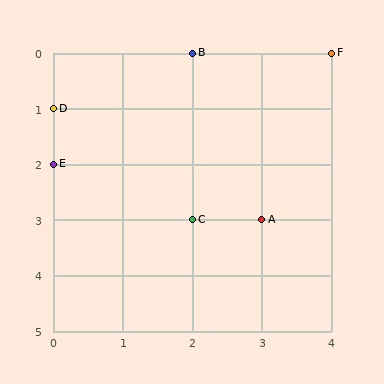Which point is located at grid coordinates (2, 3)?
Point C is at (2, 3).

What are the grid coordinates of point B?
Point B is at grid coordinates (2, 0).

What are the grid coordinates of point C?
Point C is at grid coordinates (2, 3).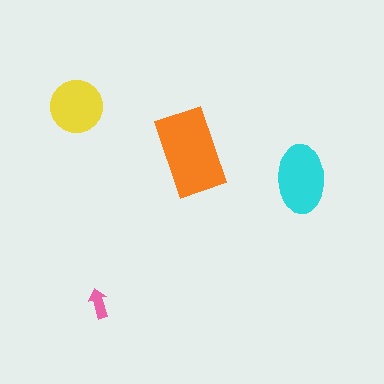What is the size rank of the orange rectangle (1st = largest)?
1st.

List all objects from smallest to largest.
The pink arrow, the yellow circle, the cyan ellipse, the orange rectangle.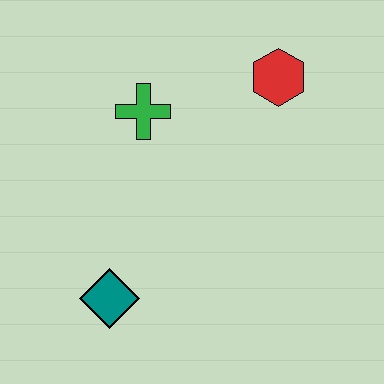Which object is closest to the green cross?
The red hexagon is closest to the green cross.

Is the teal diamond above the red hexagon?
No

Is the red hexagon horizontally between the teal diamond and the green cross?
No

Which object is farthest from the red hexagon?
The teal diamond is farthest from the red hexagon.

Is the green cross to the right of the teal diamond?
Yes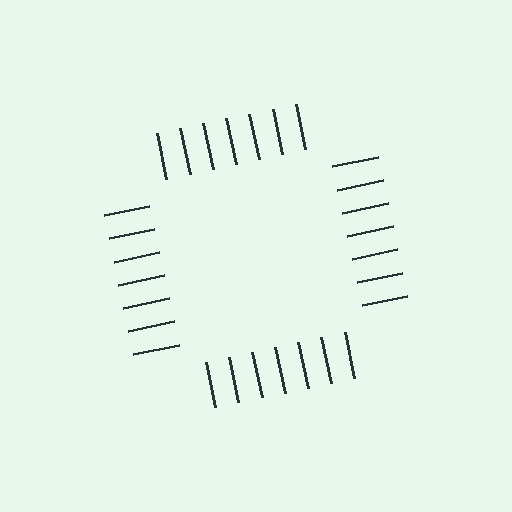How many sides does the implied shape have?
4 sides — the line-ends trace a square.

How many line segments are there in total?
28 — 7 along each of the 4 edges.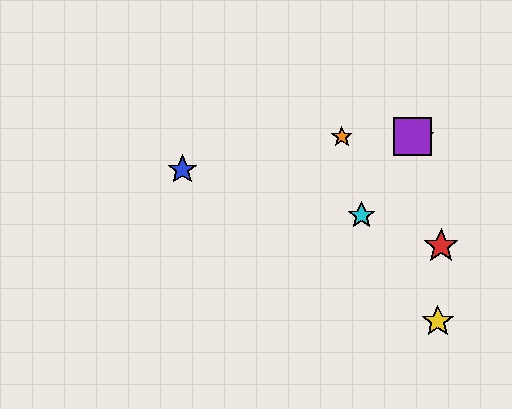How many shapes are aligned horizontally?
3 shapes (the green star, the purple square, the orange star) are aligned horizontally.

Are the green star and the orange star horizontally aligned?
Yes, both are at y≈137.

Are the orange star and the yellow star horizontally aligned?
No, the orange star is at y≈137 and the yellow star is at y≈321.